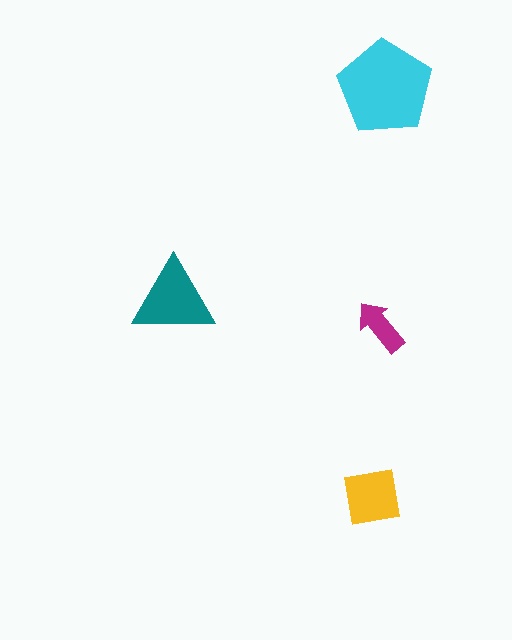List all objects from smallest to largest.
The magenta arrow, the yellow square, the teal triangle, the cyan pentagon.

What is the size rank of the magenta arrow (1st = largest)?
4th.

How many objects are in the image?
There are 4 objects in the image.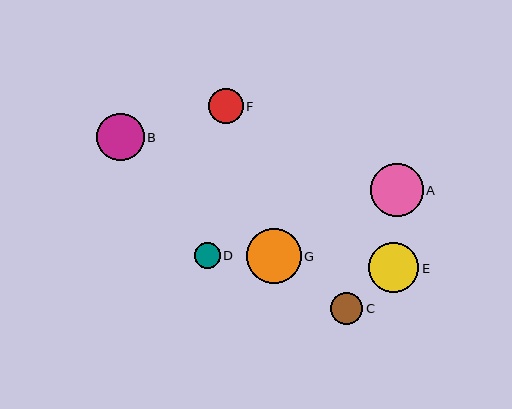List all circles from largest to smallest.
From largest to smallest: G, A, E, B, F, C, D.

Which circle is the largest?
Circle G is the largest with a size of approximately 55 pixels.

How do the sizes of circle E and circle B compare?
Circle E and circle B are approximately the same size.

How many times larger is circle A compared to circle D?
Circle A is approximately 2.0 times the size of circle D.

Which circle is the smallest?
Circle D is the smallest with a size of approximately 26 pixels.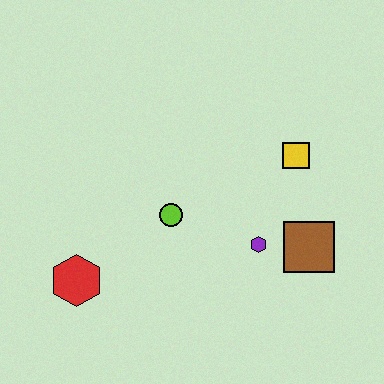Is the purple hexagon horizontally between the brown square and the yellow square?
No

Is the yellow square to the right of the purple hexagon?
Yes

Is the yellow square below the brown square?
No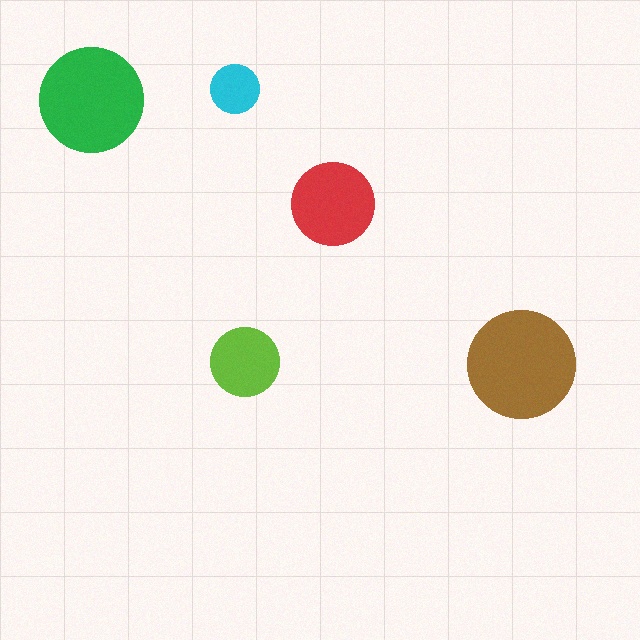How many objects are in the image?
There are 5 objects in the image.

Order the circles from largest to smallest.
the brown one, the green one, the red one, the lime one, the cyan one.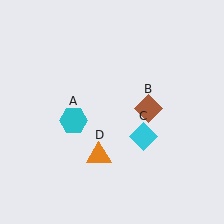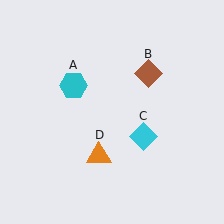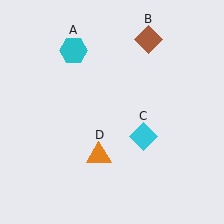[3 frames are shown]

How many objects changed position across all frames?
2 objects changed position: cyan hexagon (object A), brown diamond (object B).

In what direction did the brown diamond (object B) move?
The brown diamond (object B) moved up.